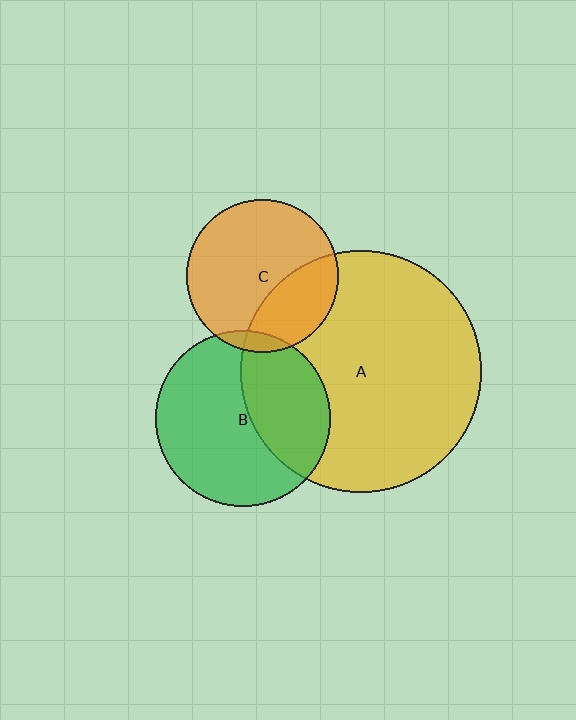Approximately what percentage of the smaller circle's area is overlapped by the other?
Approximately 30%.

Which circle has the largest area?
Circle A (yellow).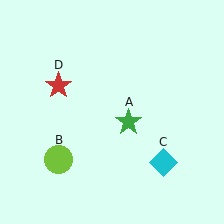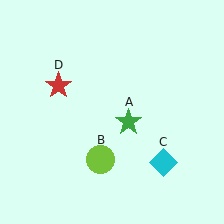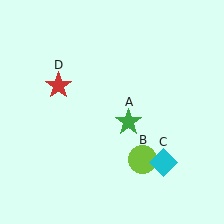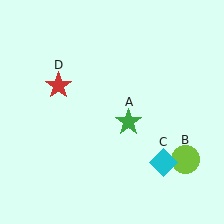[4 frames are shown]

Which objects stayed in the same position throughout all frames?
Green star (object A) and cyan diamond (object C) and red star (object D) remained stationary.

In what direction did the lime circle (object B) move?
The lime circle (object B) moved right.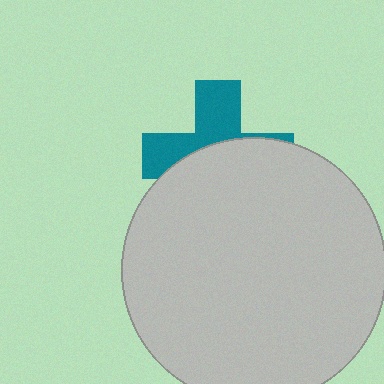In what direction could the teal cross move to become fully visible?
The teal cross could move up. That would shift it out from behind the light gray circle entirely.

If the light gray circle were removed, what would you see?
You would see the complete teal cross.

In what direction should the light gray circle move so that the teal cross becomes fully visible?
The light gray circle should move down. That is the shortest direction to clear the overlap and leave the teal cross fully visible.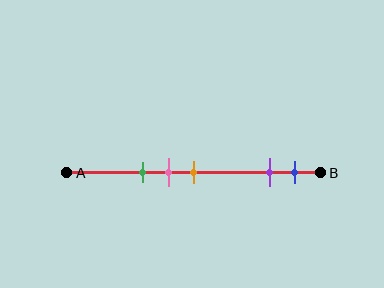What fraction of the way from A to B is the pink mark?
The pink mark is approximately 40% (0.4) of the way from A to B.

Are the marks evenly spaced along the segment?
No, the marks are not evenly spaced.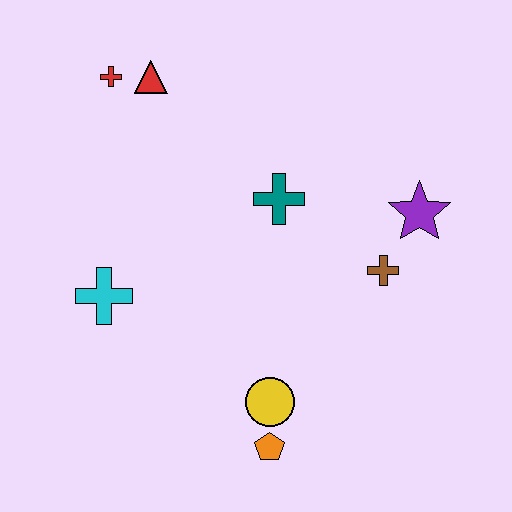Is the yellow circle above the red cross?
No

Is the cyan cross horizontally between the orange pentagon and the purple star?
No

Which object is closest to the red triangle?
The red cross is closest to the red triangle.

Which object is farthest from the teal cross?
The orange pentagon is farthest from the teal cross.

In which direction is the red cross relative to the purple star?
The red cross is to the left of the purple star.